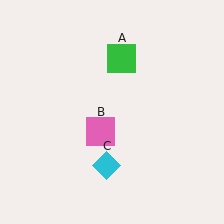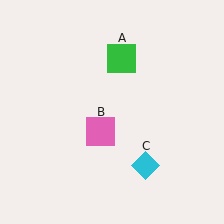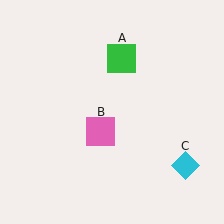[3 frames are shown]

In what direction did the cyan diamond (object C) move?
The cyan diamond (object C) moved right.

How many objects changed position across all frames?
1 object changed position: cyan diamond (object C).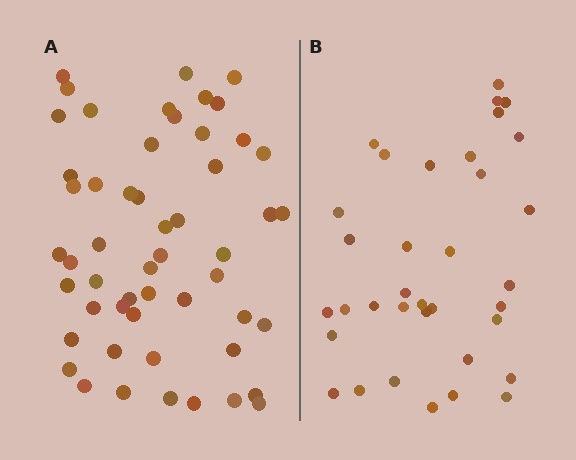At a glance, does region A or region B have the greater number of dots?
Region A (the left region) has more dots.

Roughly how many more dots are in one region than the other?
Region A has approximately 20 more dots than region B.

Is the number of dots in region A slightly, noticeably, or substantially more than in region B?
Region A has substantially more. The ratio is roughly 1.5 to 1.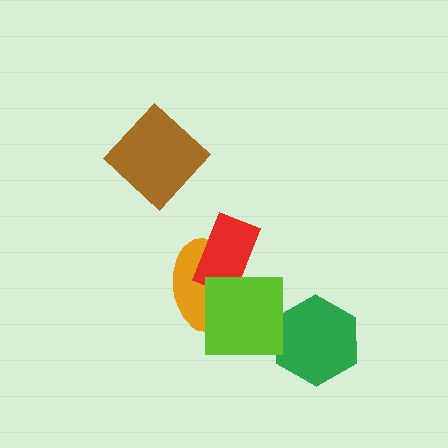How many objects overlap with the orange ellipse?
2 objects overlap with the orange ellipse.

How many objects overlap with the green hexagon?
0 objects overlap with the green hexagon.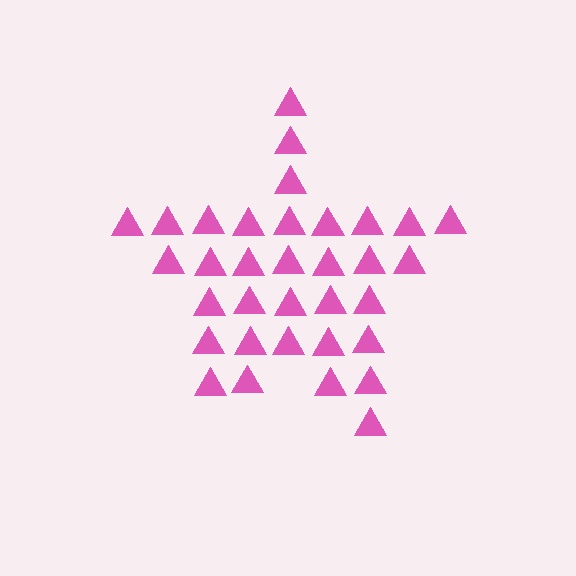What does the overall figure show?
The overall figure shows a star.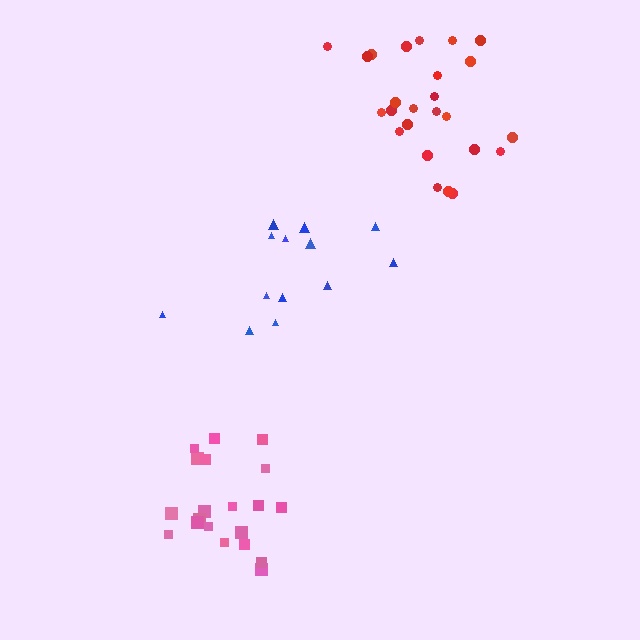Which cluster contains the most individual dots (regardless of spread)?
Red (25).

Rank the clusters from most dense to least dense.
pink, red, blue.